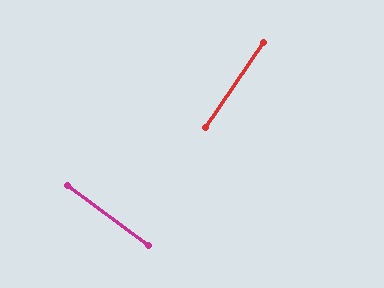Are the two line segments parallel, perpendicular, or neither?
Perpendicular — they meet at approximately 89°.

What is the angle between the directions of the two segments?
Approximately 89 degrees.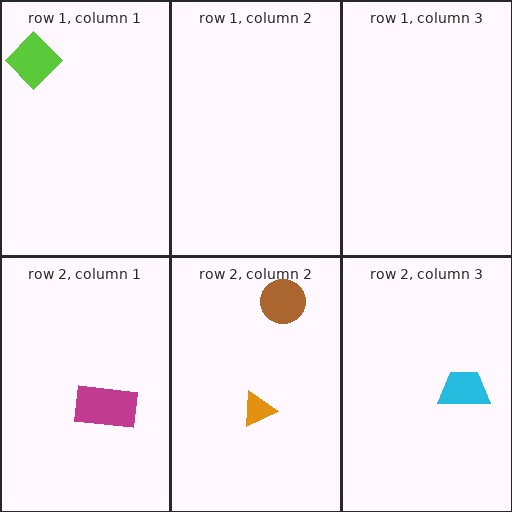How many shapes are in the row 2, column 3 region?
1.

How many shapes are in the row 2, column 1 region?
1.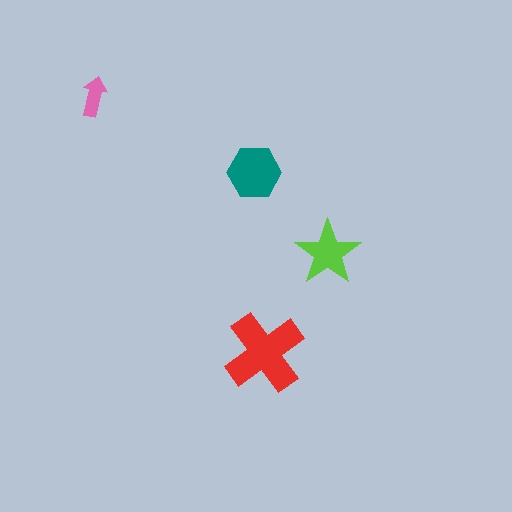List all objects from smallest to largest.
The pink arrow, the lime star, the teal hexagon, the red cross.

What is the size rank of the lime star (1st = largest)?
3rd.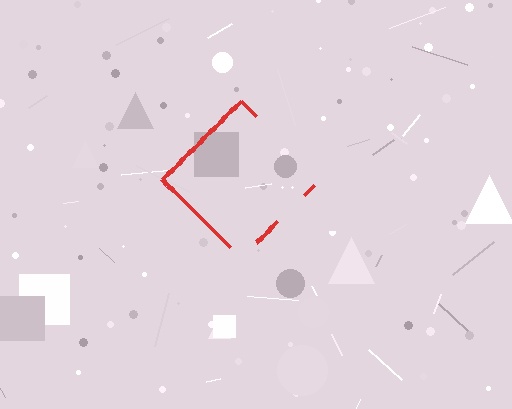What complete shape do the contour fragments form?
The contour fragments form a diamond.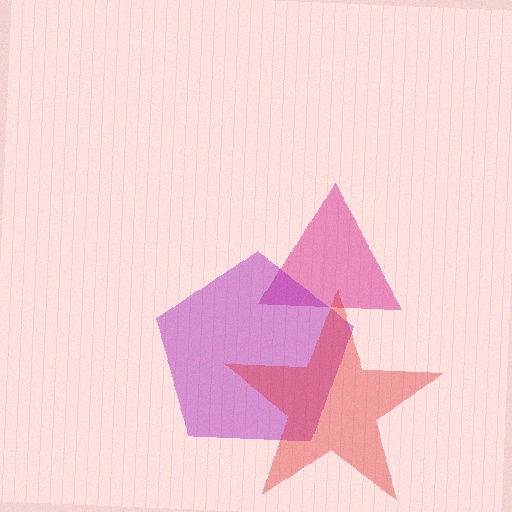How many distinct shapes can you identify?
There are 3 distinct shapes: a magenta triangle, a purple pentagon, a red star.